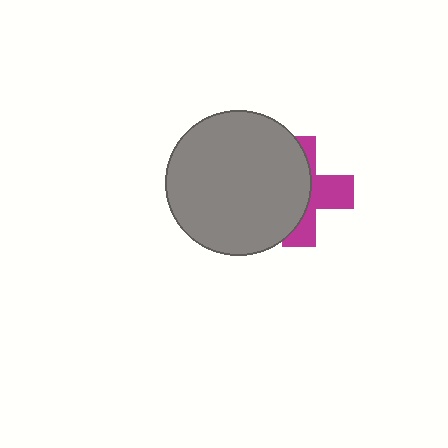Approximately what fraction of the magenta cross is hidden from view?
Roughly 58% of the magenta cross is hidden behind the gray circle.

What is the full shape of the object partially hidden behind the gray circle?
The partially hidden object is a magenta cross.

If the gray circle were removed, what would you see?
You would see the complete magenta cross.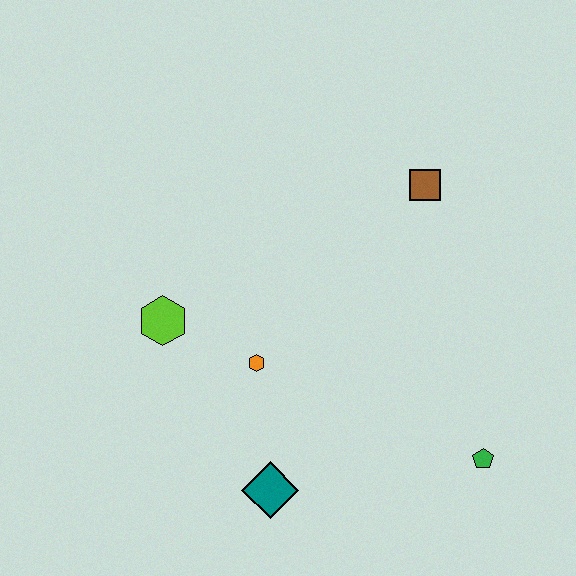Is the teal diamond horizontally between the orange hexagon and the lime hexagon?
No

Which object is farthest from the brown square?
The teal diamond is farthest from the brown square.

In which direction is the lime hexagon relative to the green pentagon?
The lime hexagon is to the left of the green pentagon.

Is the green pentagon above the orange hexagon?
No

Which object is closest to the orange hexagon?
The lime hexagon is closest to the orange hexagon.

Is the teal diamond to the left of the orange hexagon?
No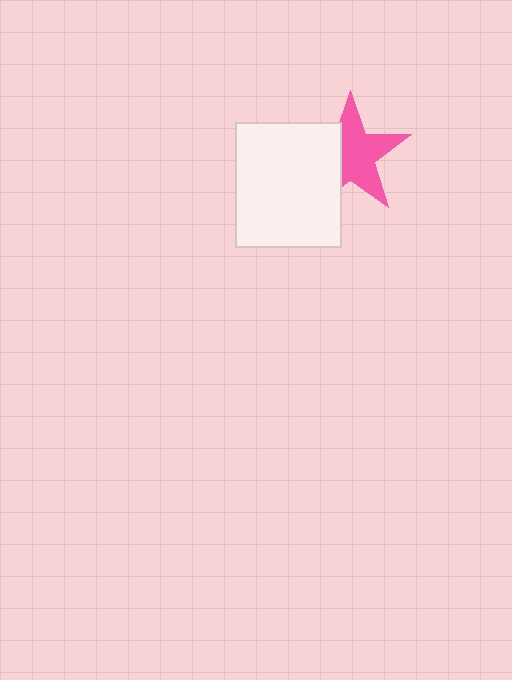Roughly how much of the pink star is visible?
About half of it is visible (roughly 64%).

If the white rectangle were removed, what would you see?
You would see the complete pink star.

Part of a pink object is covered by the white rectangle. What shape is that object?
It is a star.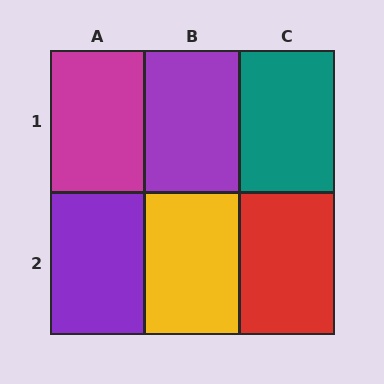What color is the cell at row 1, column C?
Teal.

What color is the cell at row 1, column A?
Magenta.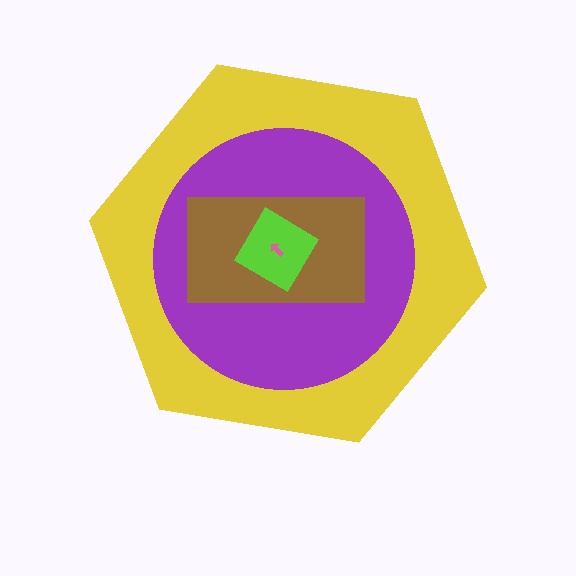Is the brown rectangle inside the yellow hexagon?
Yes.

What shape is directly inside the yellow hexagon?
The purple circle.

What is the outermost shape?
The yellow hexagon.